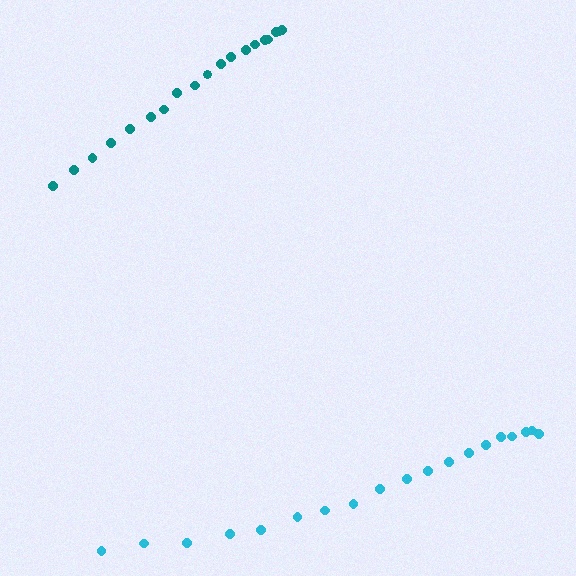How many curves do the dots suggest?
There are 2 distinct paths.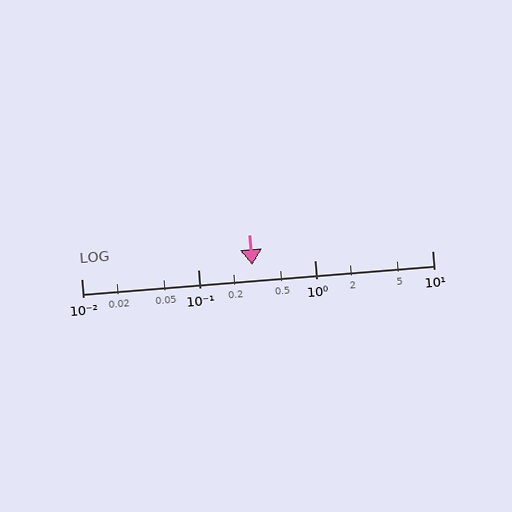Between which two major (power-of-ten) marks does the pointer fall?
The pointer is between 0.1 and 1.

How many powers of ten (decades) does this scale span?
The scale spans 3 decades, from 0.01 to 10.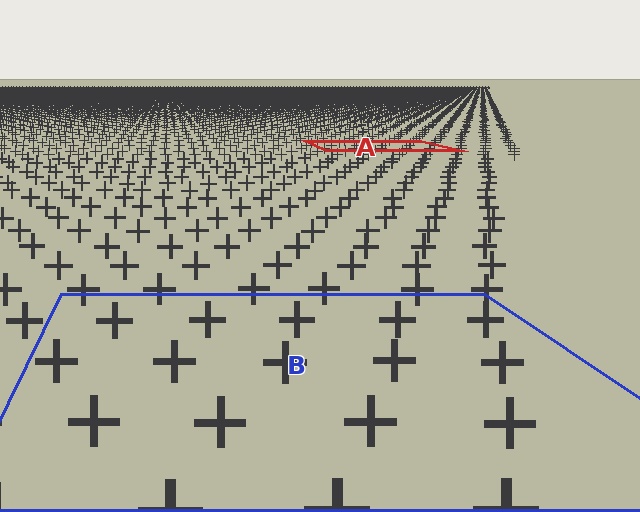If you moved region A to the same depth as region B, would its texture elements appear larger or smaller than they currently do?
They would appear larger. At a closer depth, the same texture elements are projected at a bigger on-screen size.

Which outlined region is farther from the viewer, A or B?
Region A is farther from the viewer — the texture elements inside it appear smaller and more densely packed.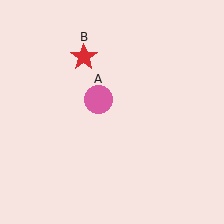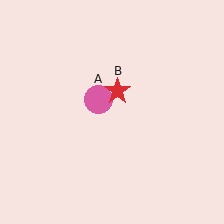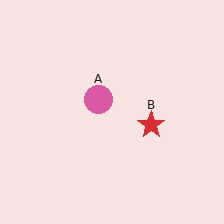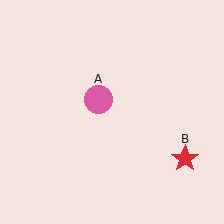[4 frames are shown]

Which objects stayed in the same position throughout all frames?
Pink circle (object A) remained stationary.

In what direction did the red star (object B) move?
The red star (object B) moved down and to the right.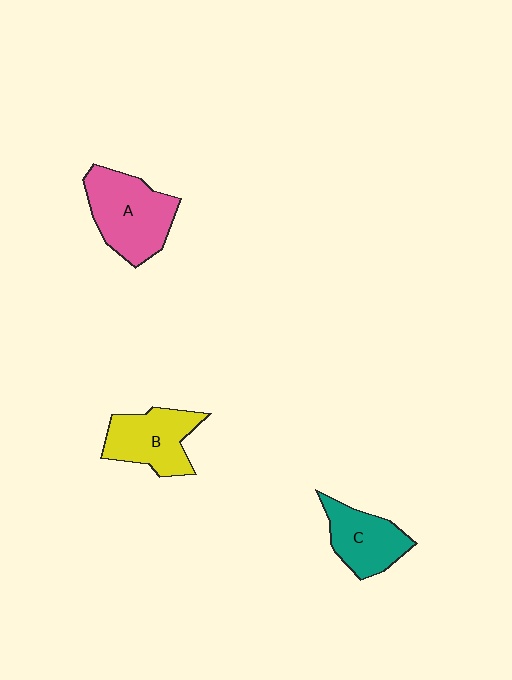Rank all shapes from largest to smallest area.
From largest to smallest: A (pink), B (yellow), C (teal).